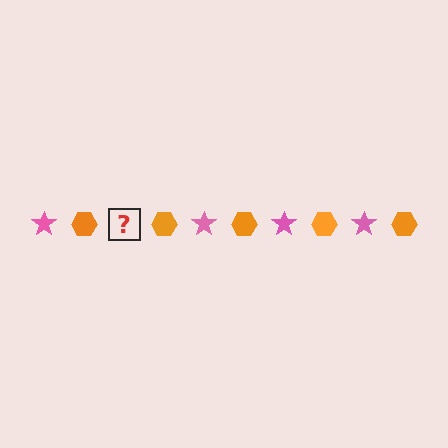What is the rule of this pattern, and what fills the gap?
The rule is that the pattern alternates between pink star and orange hexagon. The gap should be filled with a pink star.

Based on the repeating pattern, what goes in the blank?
The blank should be a pink star.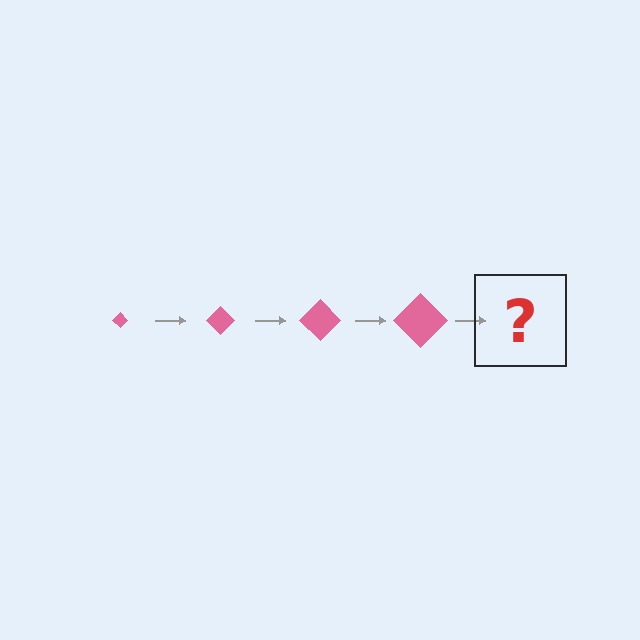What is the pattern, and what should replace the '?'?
The pattern is that the diamond gets progressively larger each step. The '?' should be a pink diamond, larger than the previous one.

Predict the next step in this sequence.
The next step is a pink diamond, larger than the previous one.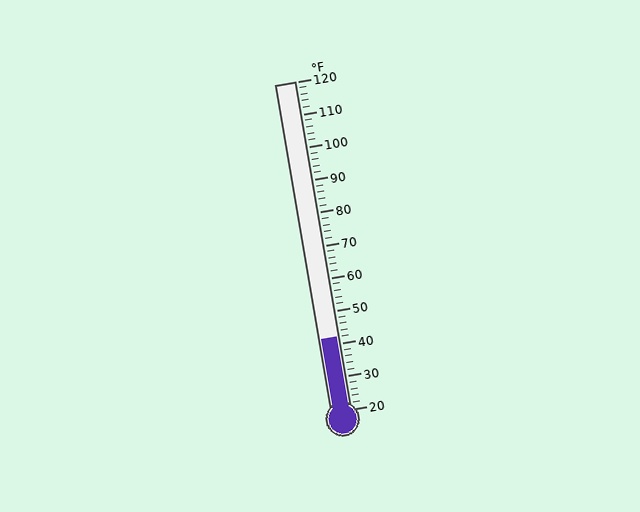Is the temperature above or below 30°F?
The temperature is above 30°F.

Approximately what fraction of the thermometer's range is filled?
The thermometer is filled to approximately 20% of its range.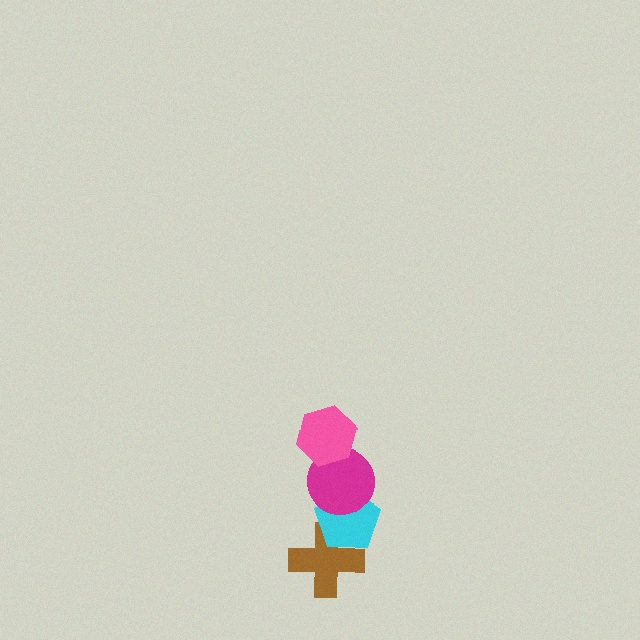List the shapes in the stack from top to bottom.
From top to bottom: the pink hexagon, the magenta circle, the cyan pentagon, the brown cross.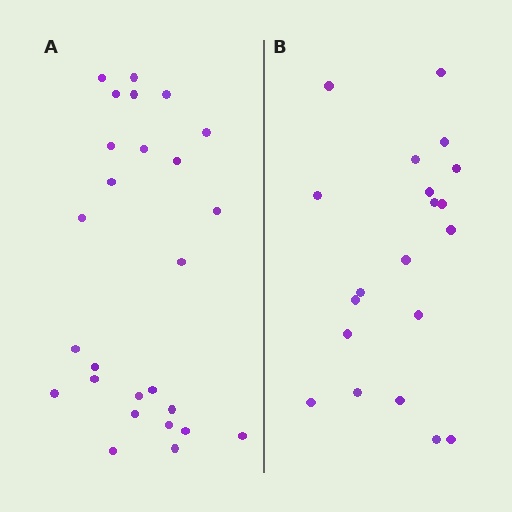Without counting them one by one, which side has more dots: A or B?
Region A (the left region) has more dots.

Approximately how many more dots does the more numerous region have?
Region A has about 6 more dots than region B.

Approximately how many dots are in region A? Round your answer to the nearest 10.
About 30 dots. (The exact count is 26, which rounds to 30.)